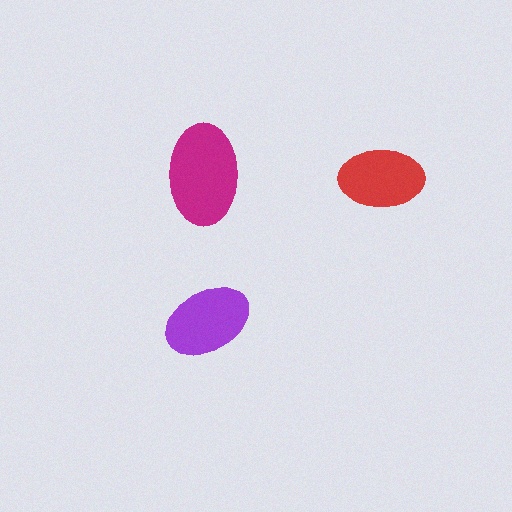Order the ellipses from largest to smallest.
the magenta one, the purple one, the red one.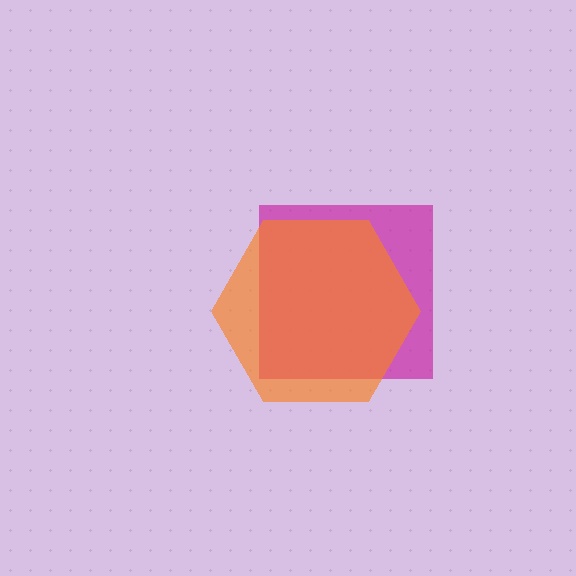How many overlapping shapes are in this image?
There are 2 overlapping shapes in the image.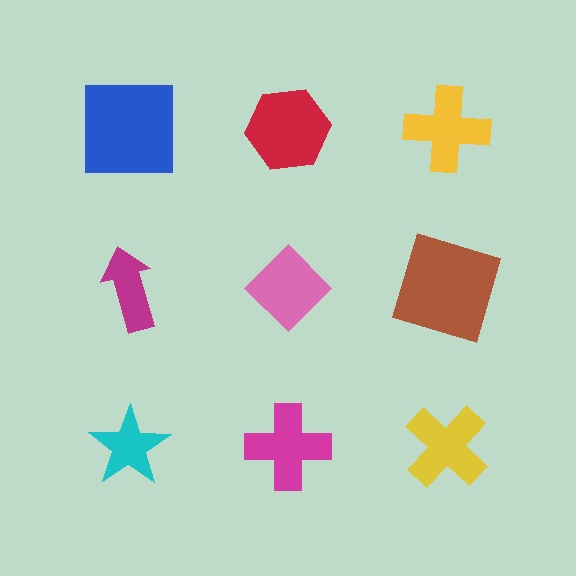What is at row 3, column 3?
A yellow cross.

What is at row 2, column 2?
A pink diamond.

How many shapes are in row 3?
3 shapes.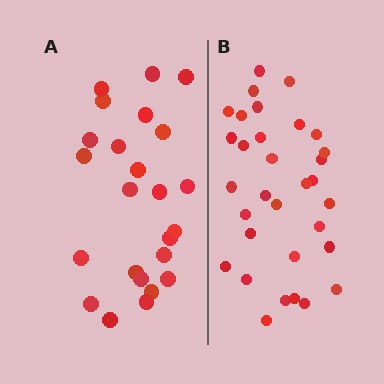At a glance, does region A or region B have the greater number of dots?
Region B (the right region) has more dots.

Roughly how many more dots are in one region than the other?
Region B has roughly 8 or so more dots than region A.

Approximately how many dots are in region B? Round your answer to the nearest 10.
About 30 dots. (The exact count is 32, which rounds to 30.)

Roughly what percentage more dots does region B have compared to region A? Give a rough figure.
About 35% more.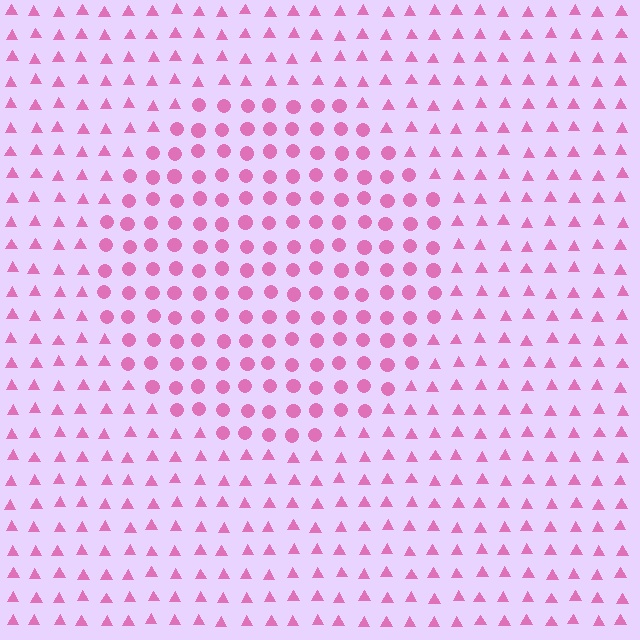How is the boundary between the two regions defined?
The boundary is defined by a change in element shape: circles inside vs. triangles outside. All elements share the same color and spacing.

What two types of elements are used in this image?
The image uses circles inside the circle region and triangles outside it.